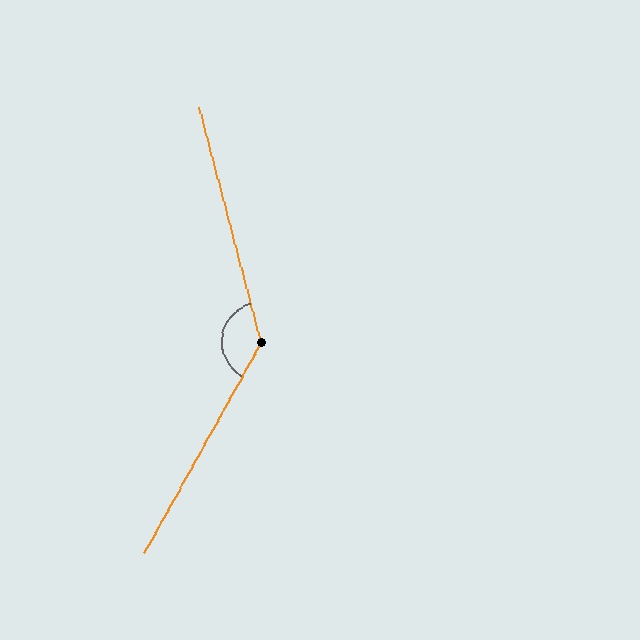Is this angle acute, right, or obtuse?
It is obtuse.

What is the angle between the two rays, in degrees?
Approximately 137 degrees.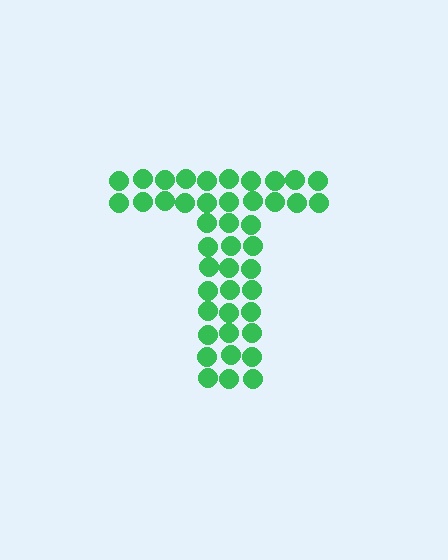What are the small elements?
The small elements are circles.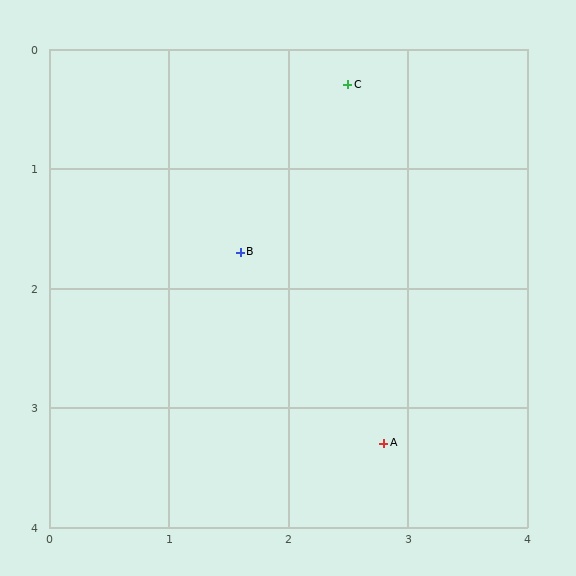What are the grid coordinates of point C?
Point C is at approximately (2.5, 0.3).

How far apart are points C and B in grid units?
Points C and B are about 1.7 grid units apart.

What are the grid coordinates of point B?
Point B is at approximately (1.6, 1.7).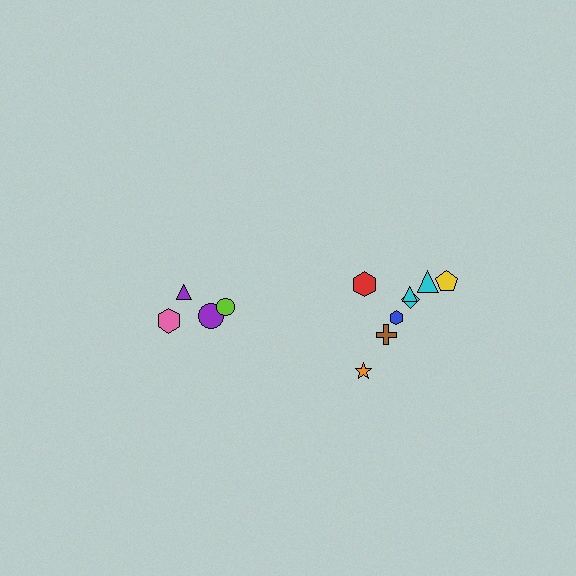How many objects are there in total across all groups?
There are 12 objects.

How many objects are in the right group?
There are 8 objects.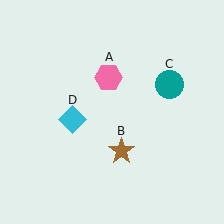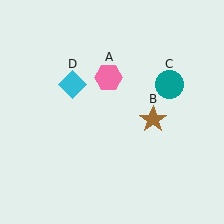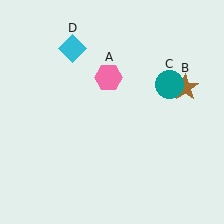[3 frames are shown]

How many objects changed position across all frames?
2 objects changed position: brown star (object B), cyan diamond (object D).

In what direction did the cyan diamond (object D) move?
The cyan diamond (object D) moved up.